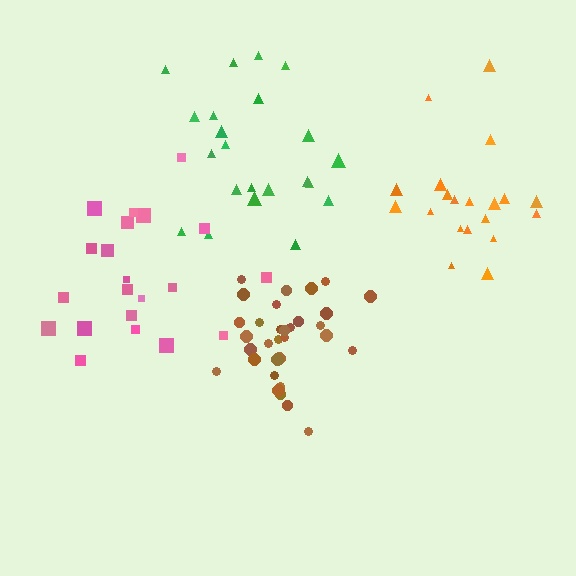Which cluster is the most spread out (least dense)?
Green.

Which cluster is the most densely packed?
Brown.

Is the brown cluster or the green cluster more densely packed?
Brown.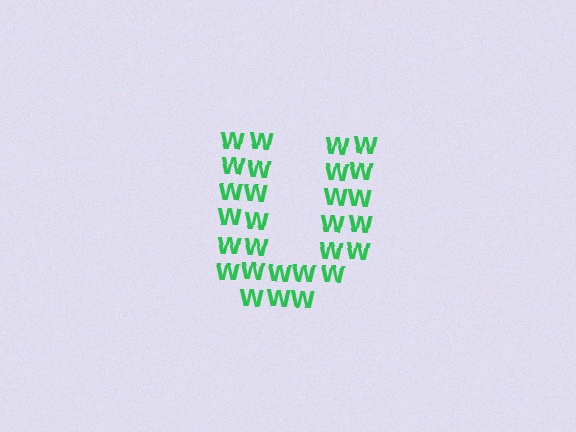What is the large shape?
The large shape is the letter U.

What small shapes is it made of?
It is made of small letter W's.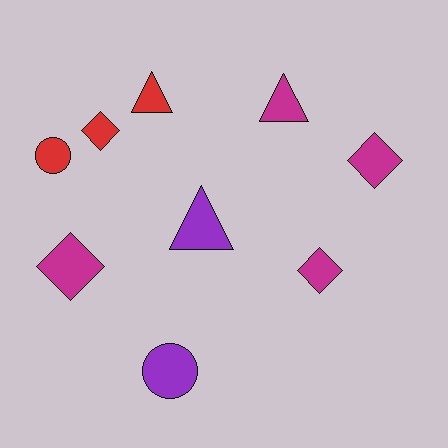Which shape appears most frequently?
Diamond, with 4 objects.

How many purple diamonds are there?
There are no purple diamonds.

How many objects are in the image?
There are 9 objects.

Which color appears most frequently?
Magenta, with 4 objects.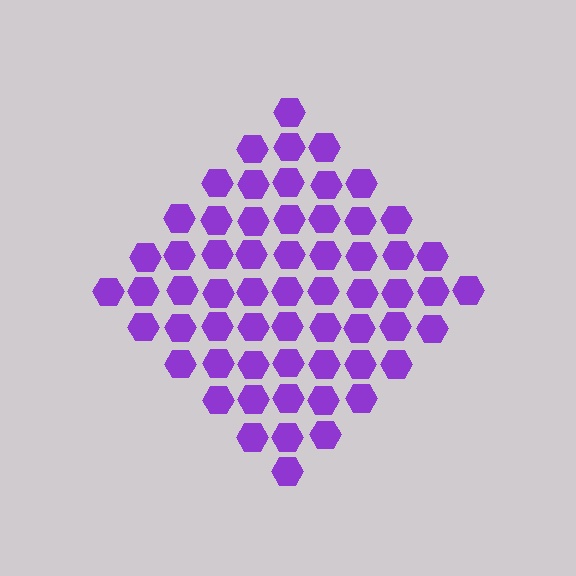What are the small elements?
The small elements are hexagons.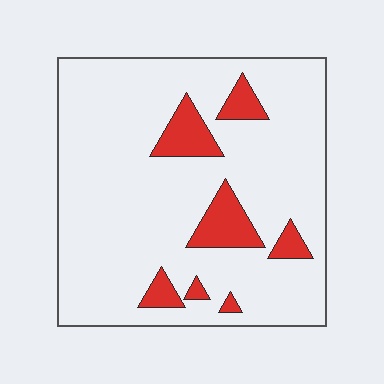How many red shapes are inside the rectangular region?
7.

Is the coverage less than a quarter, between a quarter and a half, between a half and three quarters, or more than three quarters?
Less than a quarter.